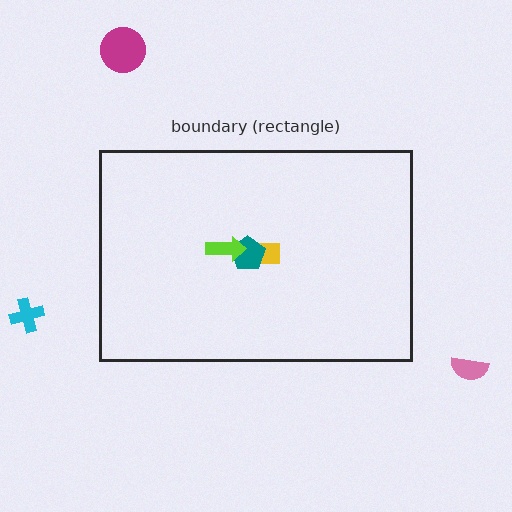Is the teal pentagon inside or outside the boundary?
Inside.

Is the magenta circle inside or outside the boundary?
Outside.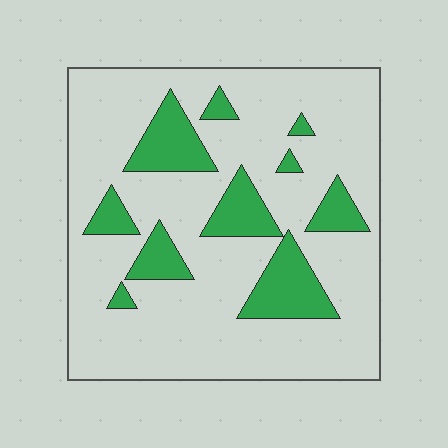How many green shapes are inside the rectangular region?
10.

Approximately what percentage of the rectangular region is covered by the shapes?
Approximately 20%.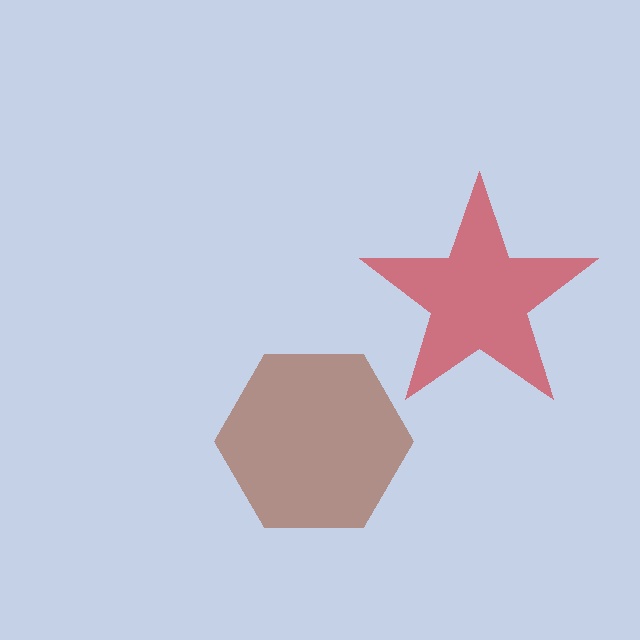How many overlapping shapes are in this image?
There are 2 overlapping shapes in the image.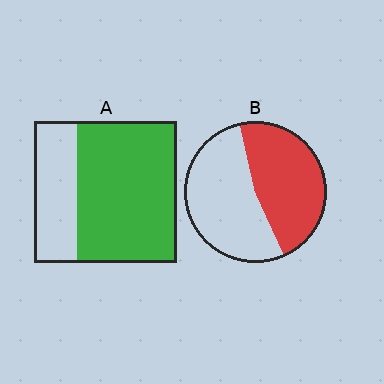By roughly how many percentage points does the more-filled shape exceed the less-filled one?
By roughly 25 percentage points (A over B).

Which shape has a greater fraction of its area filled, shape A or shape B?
Shape A.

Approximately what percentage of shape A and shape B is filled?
A is approximately 70% and B is approximately 45%.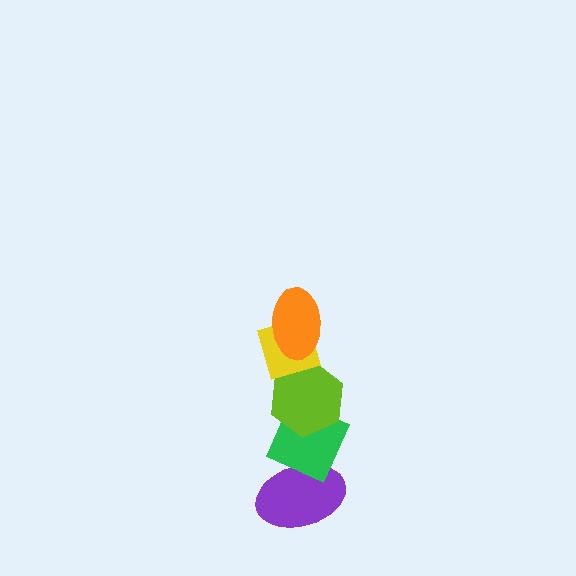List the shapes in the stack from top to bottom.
From top to bottom: the orange ellipse, the yellow diamond, the lime hexagon, the green diamond, the purple ellipse.